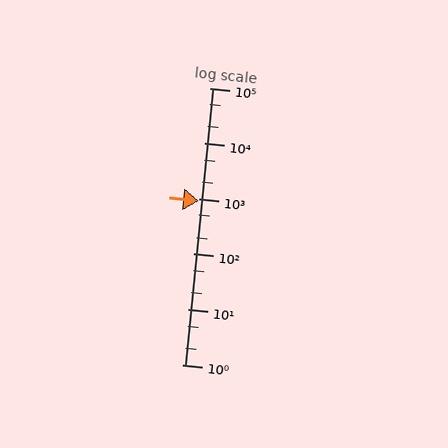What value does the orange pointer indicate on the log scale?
The pointer indicates approximately 910.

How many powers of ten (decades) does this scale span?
The scale spans 5 decades, from 1 to 100000.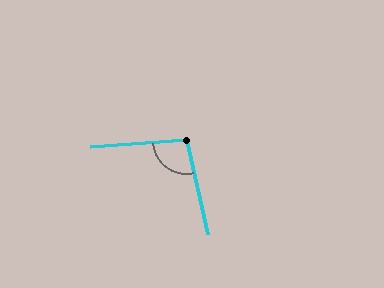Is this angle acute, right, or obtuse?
It is obtuse.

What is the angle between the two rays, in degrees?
Approximately 98 degrees.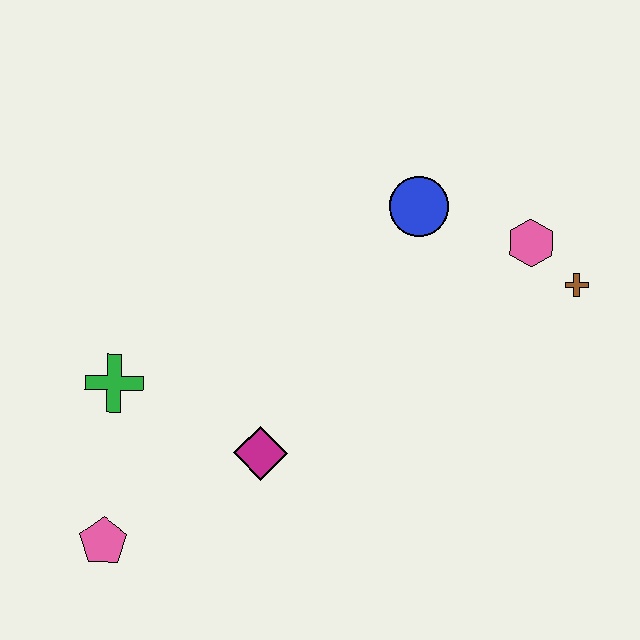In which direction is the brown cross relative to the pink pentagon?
The brown cross is to the right of the pink pentagon.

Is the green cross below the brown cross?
Yes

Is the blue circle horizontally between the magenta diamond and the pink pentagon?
No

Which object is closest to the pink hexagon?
The brown cross is closest to the pink hexagon.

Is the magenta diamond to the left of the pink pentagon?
No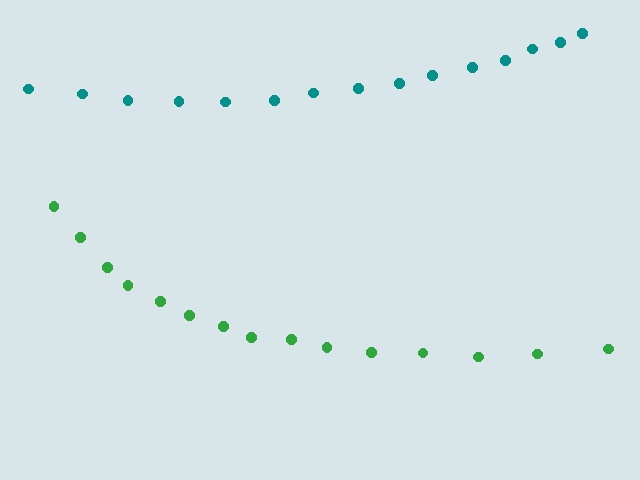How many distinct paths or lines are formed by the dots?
There are 2 distinct paths.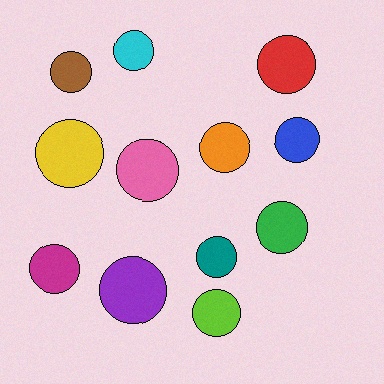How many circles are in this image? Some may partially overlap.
There are 12 circles.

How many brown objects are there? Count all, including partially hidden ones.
There is 1 brown object.